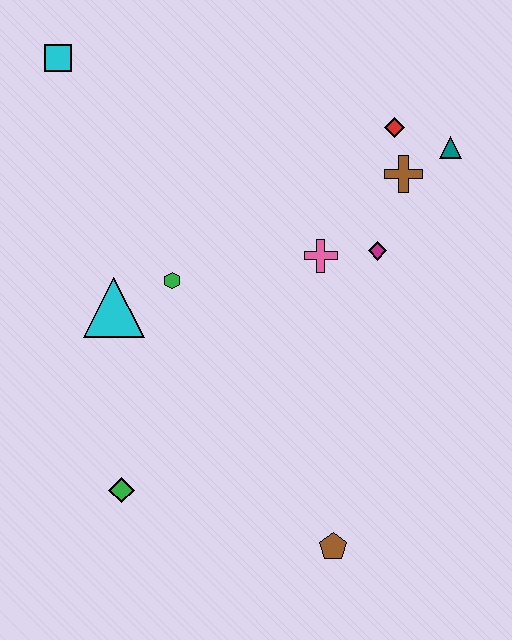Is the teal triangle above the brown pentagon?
Yes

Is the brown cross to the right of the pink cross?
Yes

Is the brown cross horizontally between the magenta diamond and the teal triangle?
Yes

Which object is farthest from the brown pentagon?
The cyan square is farthest from the brown pentagon.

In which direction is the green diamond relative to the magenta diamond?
The green diamond is to the left of the magenta diamond.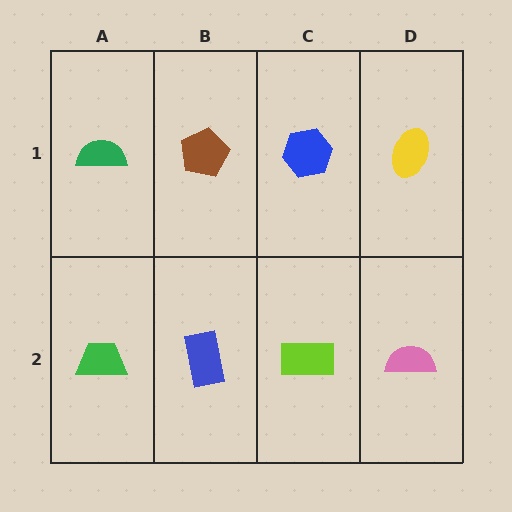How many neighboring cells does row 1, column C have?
3.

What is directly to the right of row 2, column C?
A pink semicircle.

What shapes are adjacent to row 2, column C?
A blue hexagon (row 1, column C), a blue rectangle (row 2, column B), a pink semicircle (row 2, column D).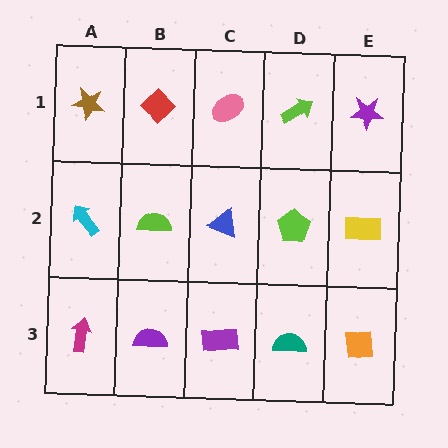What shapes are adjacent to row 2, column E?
A purple star (row 1, column E), an orange square (row 3, column E), a lime pentagon (row 2, column D).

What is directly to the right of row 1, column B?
A pink ellipse.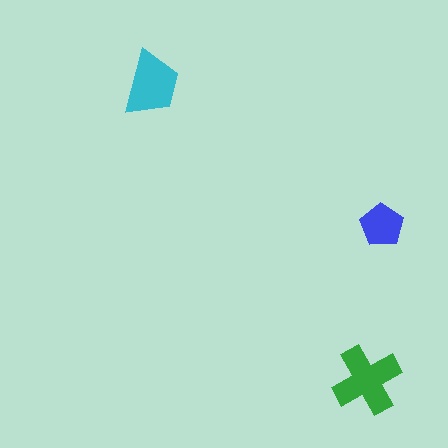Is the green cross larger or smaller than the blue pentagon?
Larger.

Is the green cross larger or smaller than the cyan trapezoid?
Larger.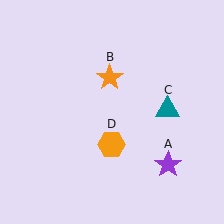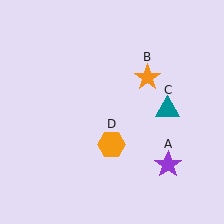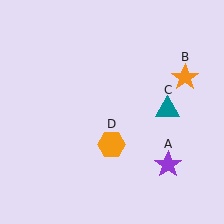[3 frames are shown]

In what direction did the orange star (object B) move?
The orange star (object B) moved right.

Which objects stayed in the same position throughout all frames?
Purple star (object A) and teal triangle (object C) and orange hexagon (object D) remained stationary.